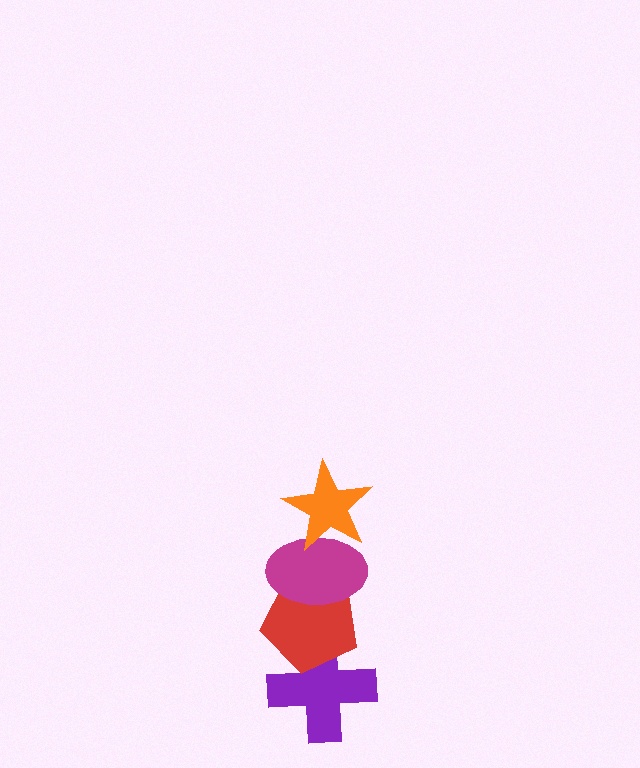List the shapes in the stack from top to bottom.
From top to bottom: the orange star, the magenta ellipse, the red pentagon, the purple cross.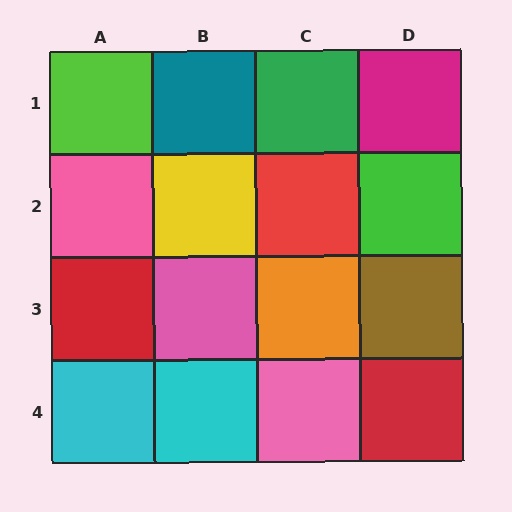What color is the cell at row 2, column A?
Pink.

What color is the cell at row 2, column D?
Green.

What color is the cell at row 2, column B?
Yellow.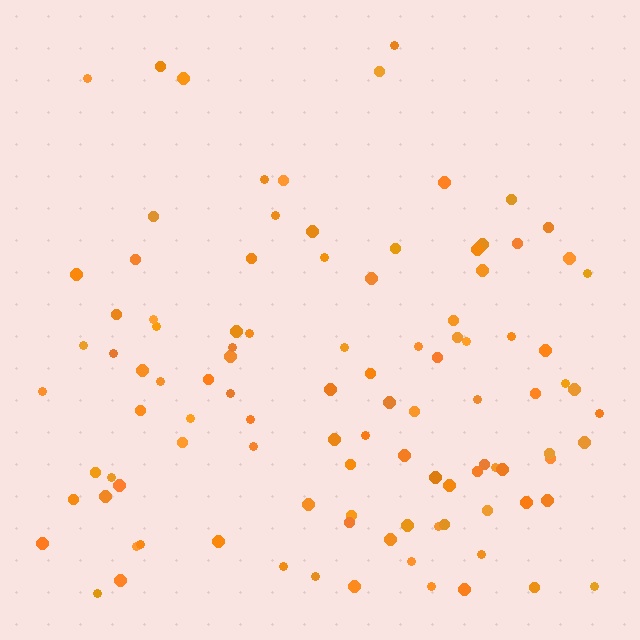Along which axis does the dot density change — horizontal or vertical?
Vertical.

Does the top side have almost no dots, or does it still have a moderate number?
Still a moderate number, just noticeably fewer than the bottom.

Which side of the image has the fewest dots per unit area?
The top.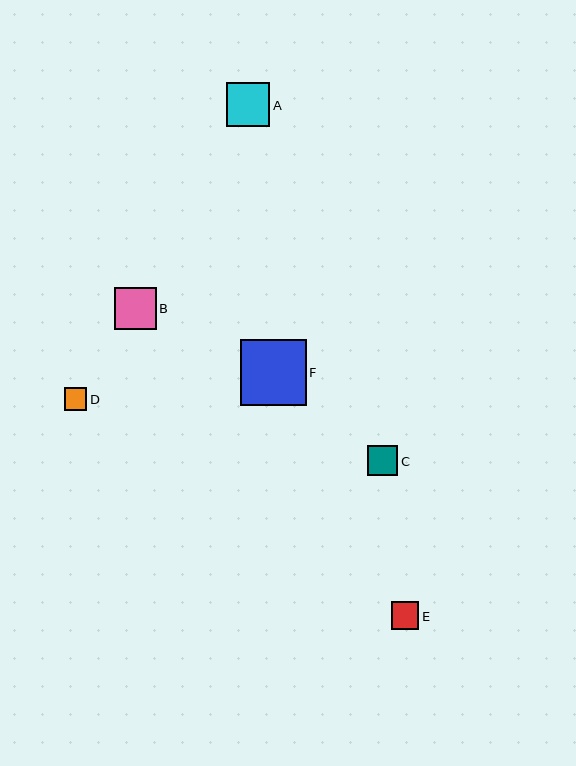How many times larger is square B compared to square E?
Square B is approximately 1.6 times the size of square E.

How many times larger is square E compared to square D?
Square E is approximately 1.2 times the size of square D.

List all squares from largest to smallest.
From largest to smallest: F, A, B, C, E, D.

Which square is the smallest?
Square D is the smallest with a size of approximately 23 pixels.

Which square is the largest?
Square F is the largest with a size of approximately 66 pixels.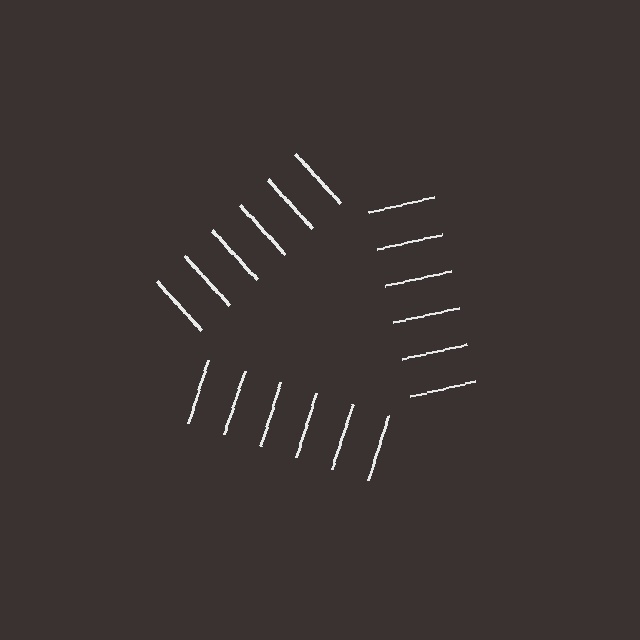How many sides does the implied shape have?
3 sides — the line-ends trace a triangle.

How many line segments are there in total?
18 — 6 along each of the 3 edges.